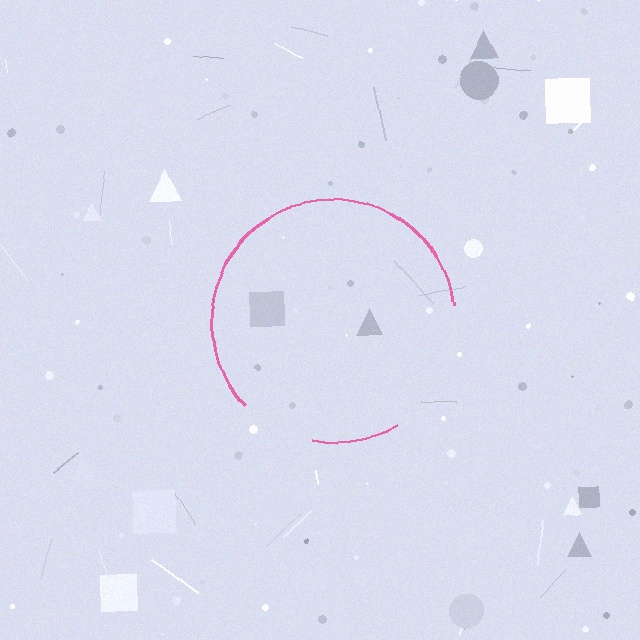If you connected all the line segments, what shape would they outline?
They would outline a circle.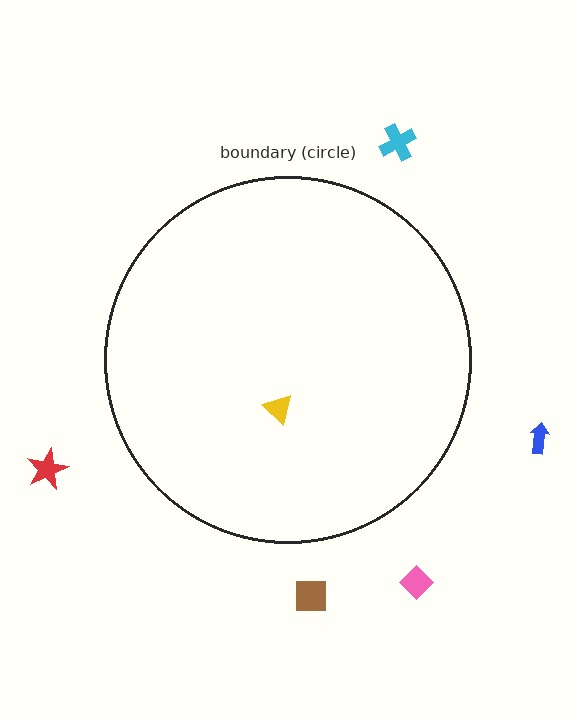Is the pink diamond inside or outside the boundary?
Outside.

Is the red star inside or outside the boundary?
Outside.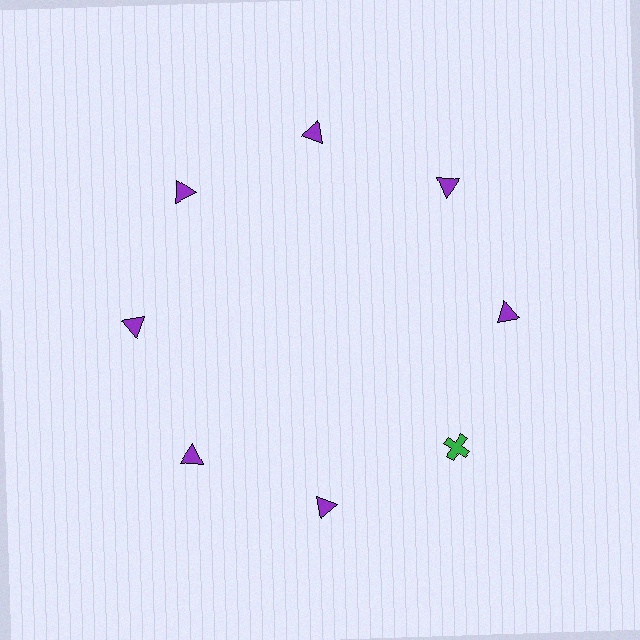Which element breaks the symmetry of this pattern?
The green cross at roughly the 4 o'clock position breaks the symmetry. All other shapes are purple triangles.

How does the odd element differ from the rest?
It differs in both color (green instead of purple) and shape (cross instead of triangle).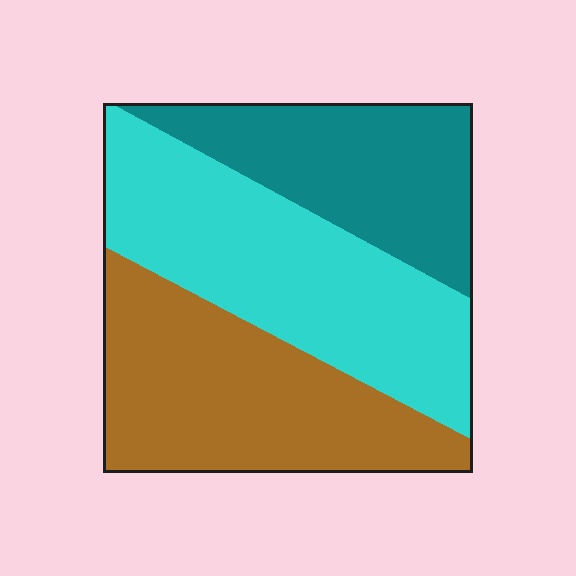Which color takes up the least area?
Teal, at roughly 25%.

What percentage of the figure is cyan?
Cyan takes up between a quarter and a half of the figure.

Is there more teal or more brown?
Brown.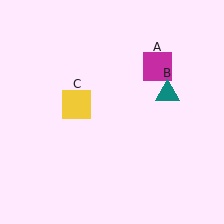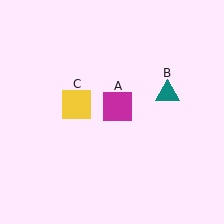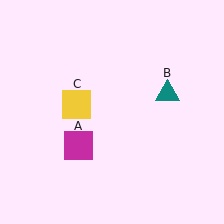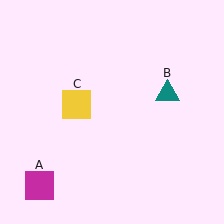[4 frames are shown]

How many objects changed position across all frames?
1 object changed position: magenta square (object A).